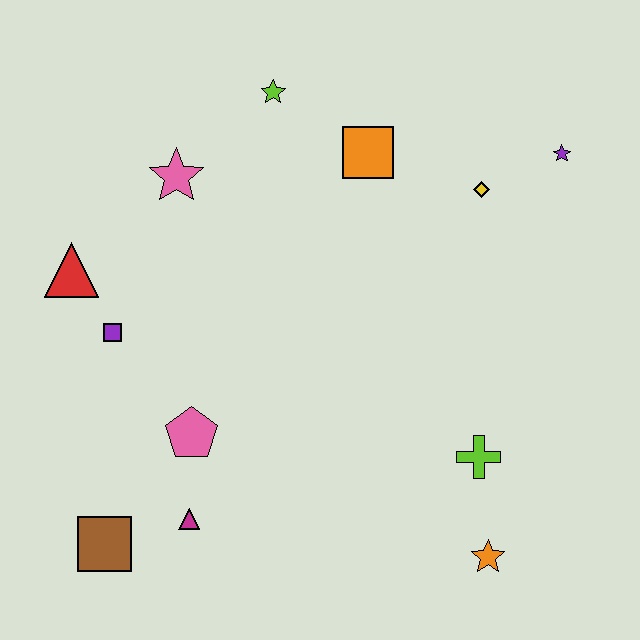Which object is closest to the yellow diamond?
The purple star is closest to the yellow diamond.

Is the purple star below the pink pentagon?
No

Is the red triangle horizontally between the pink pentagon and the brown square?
No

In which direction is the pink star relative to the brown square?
The pink star is above the brown square.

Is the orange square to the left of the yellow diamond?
Yes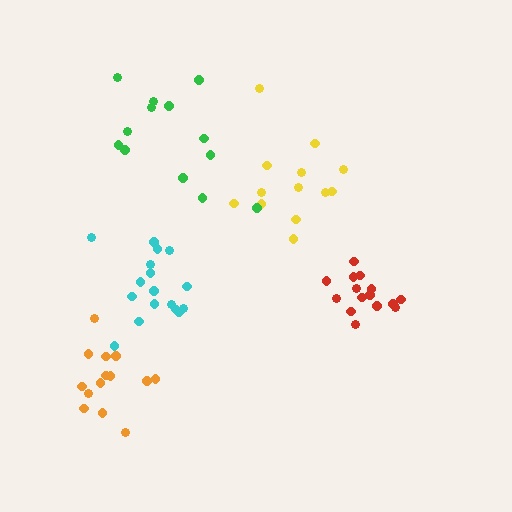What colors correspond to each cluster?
The clusters are colored: yellow, red, orange, cyan, green.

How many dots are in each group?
Group 1: 13 dots, Group 2: 15 dots, Group 3: 14 dots, Group 4: 17 dots, Group 5: 13 dots (72 total).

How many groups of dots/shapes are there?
There are 5 groups.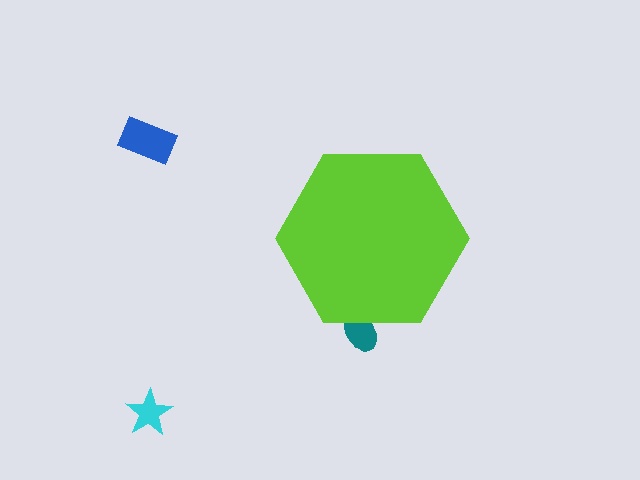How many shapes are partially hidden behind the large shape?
1 shape is partially hidden.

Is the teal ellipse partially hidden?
Yes, the teal ellipse is partially hidden behind the lime hexagon.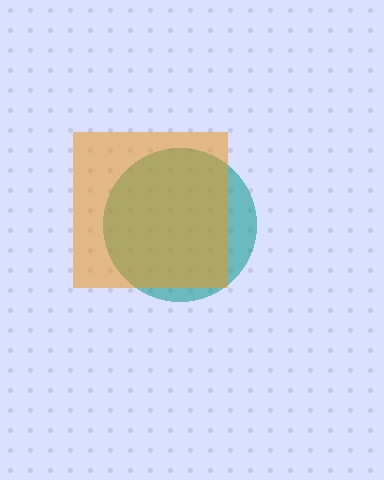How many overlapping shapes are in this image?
There are 2 overlapping shapes in the image.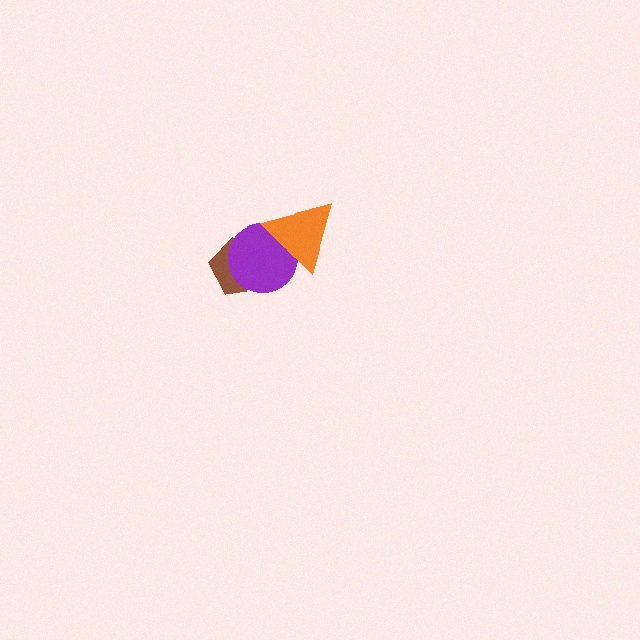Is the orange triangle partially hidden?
No, no other shape covers it.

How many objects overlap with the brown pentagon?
1 object overlaps with the brown pentagon.